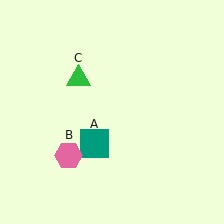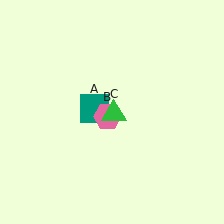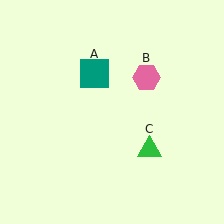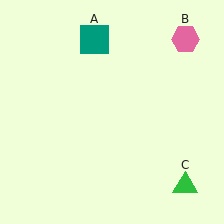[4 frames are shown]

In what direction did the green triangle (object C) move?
The green triangle (object C) moved down and to the right.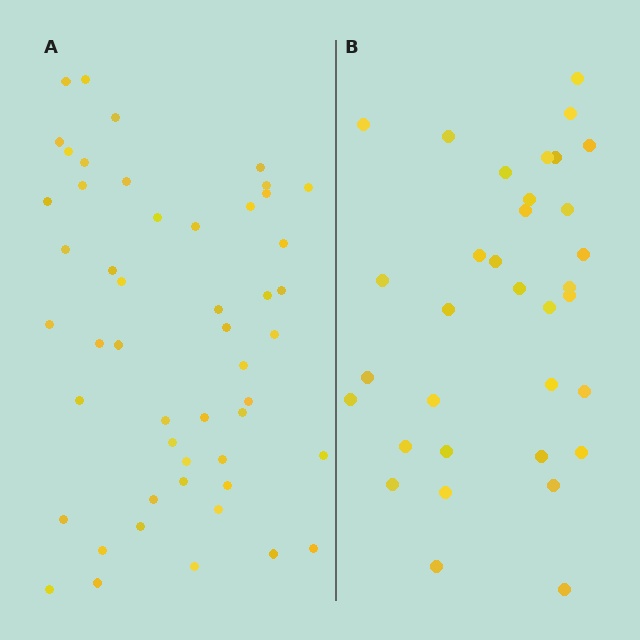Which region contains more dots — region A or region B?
Region A (the left region) has more dots.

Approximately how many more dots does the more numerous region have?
Region A has approximately 15 more dots than region B.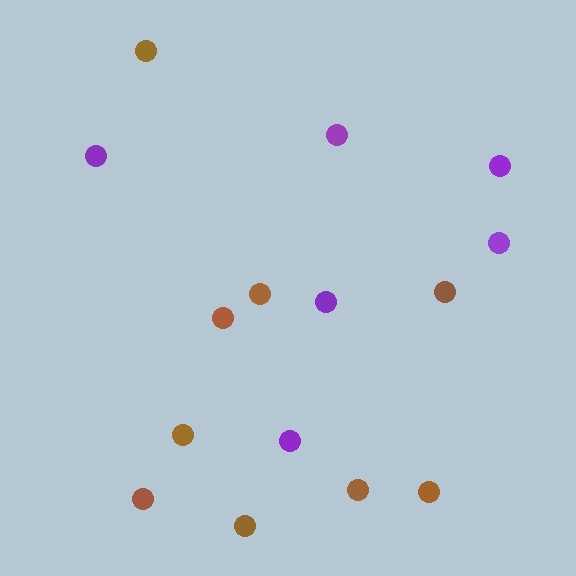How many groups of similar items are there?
There are 2 groups: one group of brown circles (9) and one group of purple circles (6).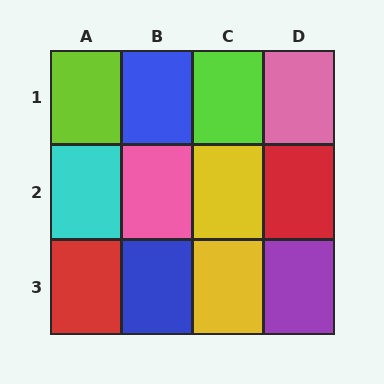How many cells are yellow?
2 cells are yellow.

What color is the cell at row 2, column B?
Pink.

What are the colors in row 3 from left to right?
Red, blue, yellow, purple.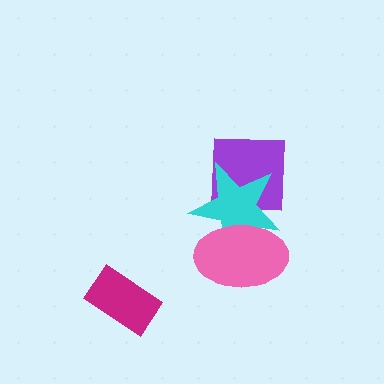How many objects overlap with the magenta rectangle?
0 objects overlap with the magenta rectangle.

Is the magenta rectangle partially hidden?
No, no other shape covers it.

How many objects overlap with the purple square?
2 objects overlap with the purple square.